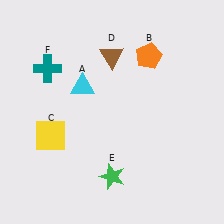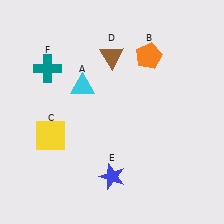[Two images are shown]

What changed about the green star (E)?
In Image 1, E is green. In Image 2, it changed to blue.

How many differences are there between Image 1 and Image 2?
There is 1 difference between the two images.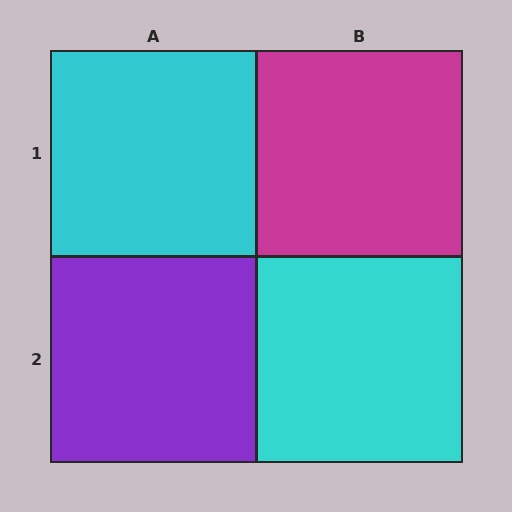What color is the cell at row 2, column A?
Purple.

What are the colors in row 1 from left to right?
Cyan, magenta.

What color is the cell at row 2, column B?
Cyan.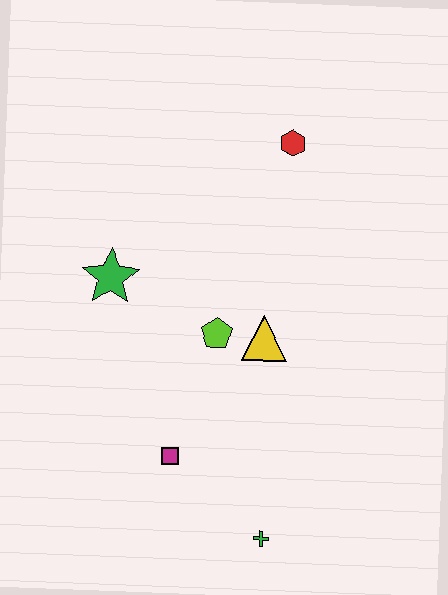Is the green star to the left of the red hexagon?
Yes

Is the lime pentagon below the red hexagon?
Yes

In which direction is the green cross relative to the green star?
The green cross is below the green star.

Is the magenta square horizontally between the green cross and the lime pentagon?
No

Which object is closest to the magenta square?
The green cross is closest to the magenta square.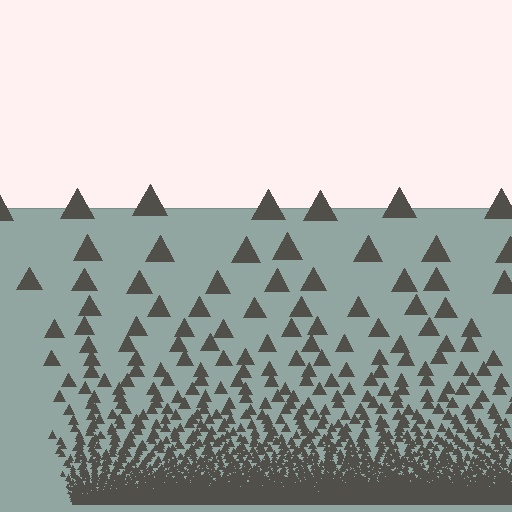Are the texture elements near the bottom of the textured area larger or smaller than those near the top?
Smaller. The gradient is inverted — elements near the bottom are smaller and denser.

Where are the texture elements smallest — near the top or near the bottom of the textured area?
Near the bottom.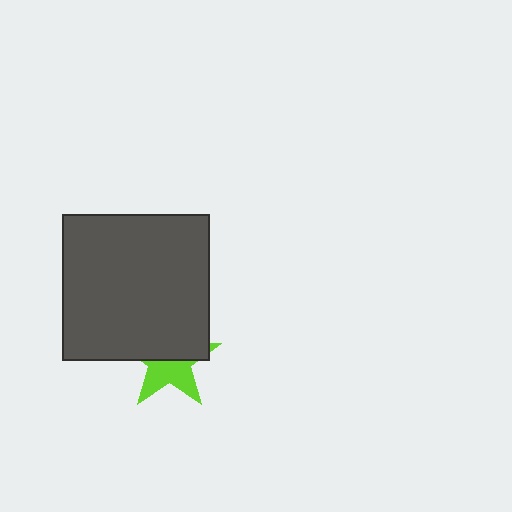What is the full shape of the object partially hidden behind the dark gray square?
The partially hidden object is a lime star.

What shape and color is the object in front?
The object in front is a dark gray square.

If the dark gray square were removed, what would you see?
You would see the complete lime star.